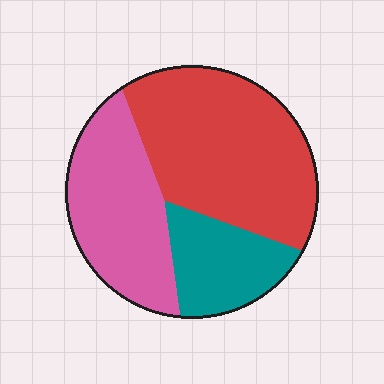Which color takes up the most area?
Red, at roughly 50%.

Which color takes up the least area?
Teal, at roughly 20%.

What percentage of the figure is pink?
Pink takes up about one third (1/3) of the figure.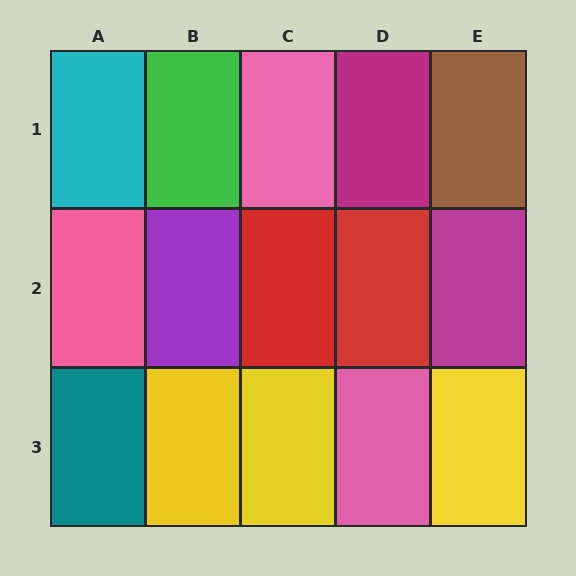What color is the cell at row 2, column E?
Magenta.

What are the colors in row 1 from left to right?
Cyan, green, pink, magenta, brown.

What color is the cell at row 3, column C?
Yellow.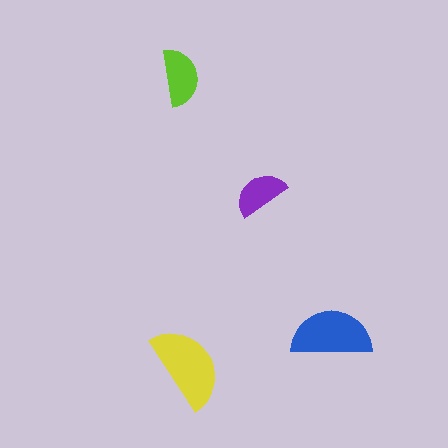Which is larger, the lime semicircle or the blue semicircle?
The blue one.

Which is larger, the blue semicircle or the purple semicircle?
The blue one.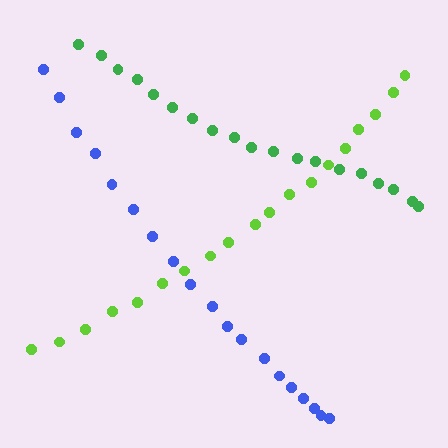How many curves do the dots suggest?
There are 3 distinct paths.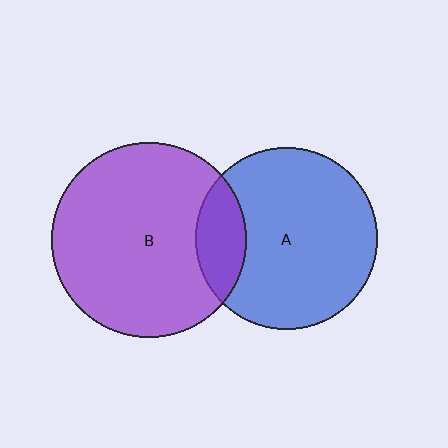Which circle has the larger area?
Circle B (purple).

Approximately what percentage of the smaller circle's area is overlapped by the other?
Approximately 15%.